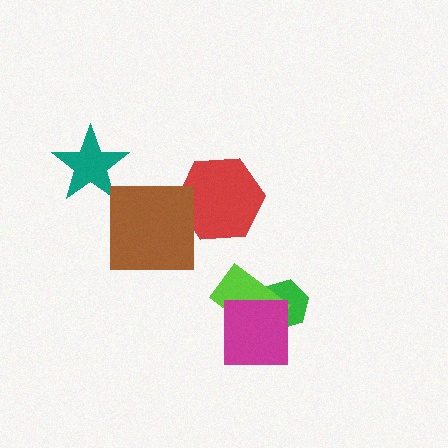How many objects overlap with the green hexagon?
2 objects overlap with the green hexagon.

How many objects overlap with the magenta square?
2 objects overlap with the magenta square.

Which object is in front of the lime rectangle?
The magenta square is in front of the lime rectangle.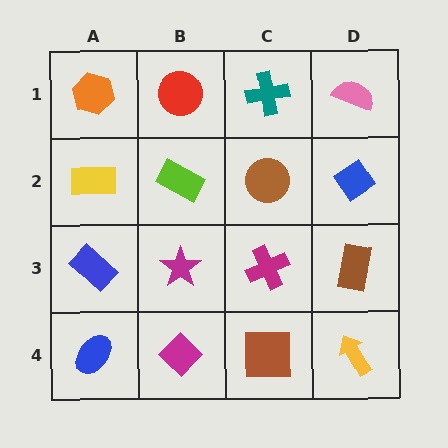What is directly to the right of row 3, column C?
A brown rectangle.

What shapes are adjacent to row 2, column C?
A teal cross (row 1, column C), a magenta cross (row 3, column C), a lime rectangle (row 2, column B), a blue diamond (row 2, column D).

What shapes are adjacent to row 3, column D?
A blue diamond (row 2, column D), a yellow arrow (row 4, column D), a magenta cross (row 3, column C).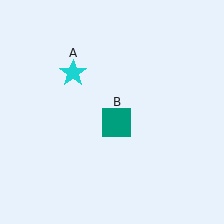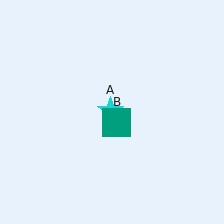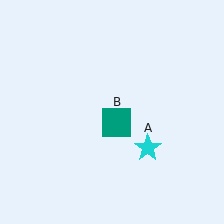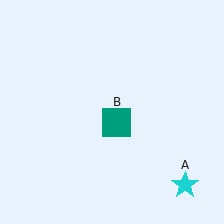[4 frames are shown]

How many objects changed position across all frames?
1 object changed position: cyan star (object A).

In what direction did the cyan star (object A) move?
The cyan star (object A) moved down and to the right.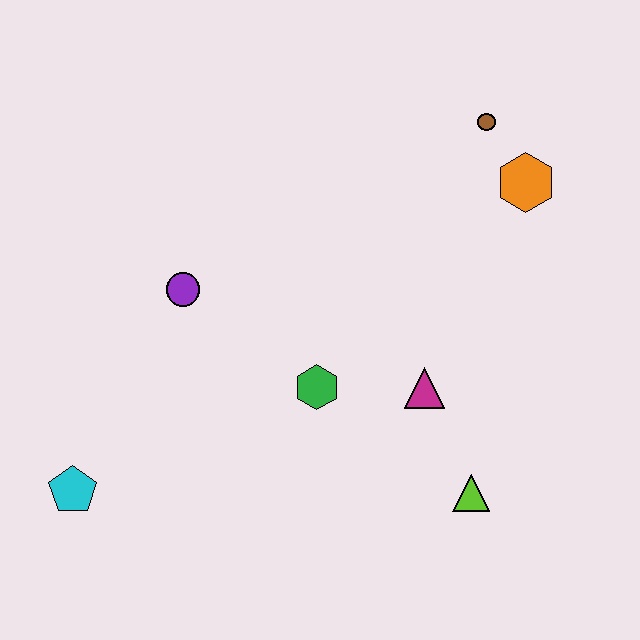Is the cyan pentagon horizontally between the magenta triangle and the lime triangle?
No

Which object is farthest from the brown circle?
The cyan pentagon is farthest from the brown circle.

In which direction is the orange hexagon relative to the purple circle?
The orange hexagon is to the right of the purple circle.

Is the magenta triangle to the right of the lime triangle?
No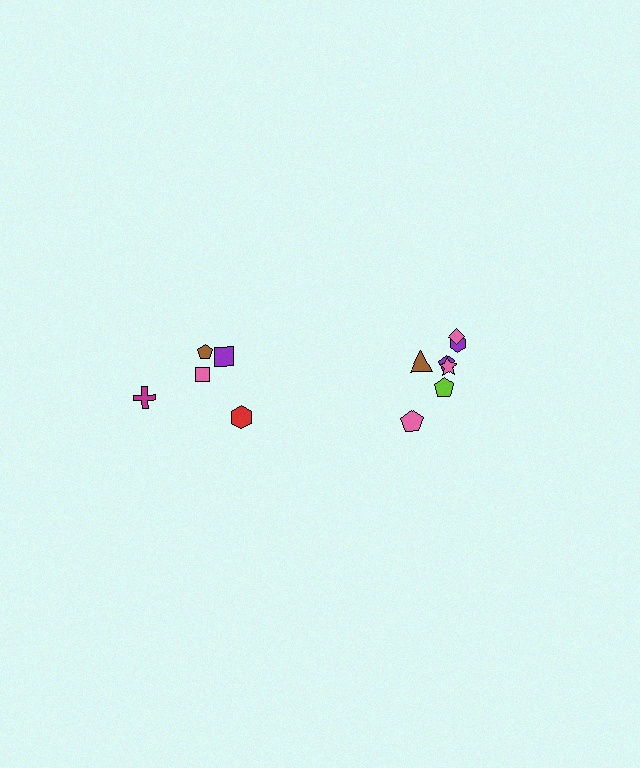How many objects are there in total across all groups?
There are 12 objects.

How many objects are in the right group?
There are 7 objects.